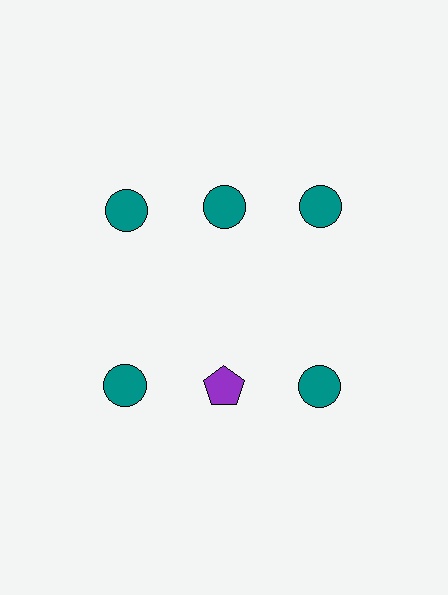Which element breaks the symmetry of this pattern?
The purple pentagon in the second row, second from left column breaks the symmetry. All other shapes are teal circles.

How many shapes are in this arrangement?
There are 6 shapes arranged in a grid pattern.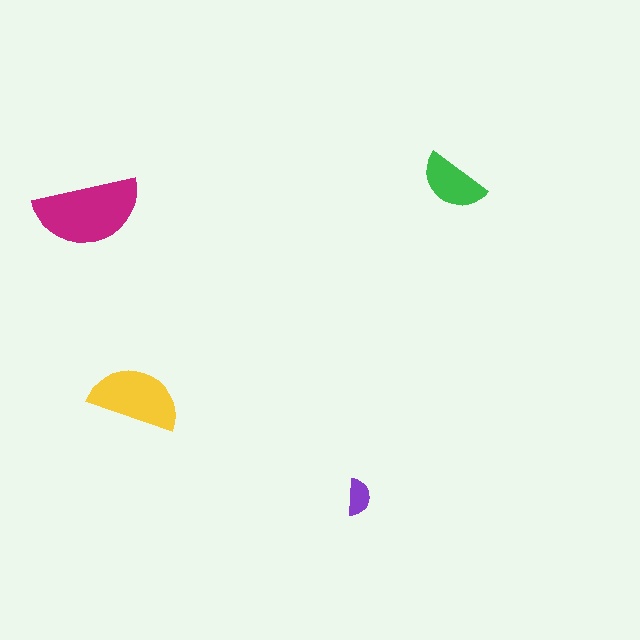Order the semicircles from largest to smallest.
the magenta one, the yellow one, the green one, the purple one.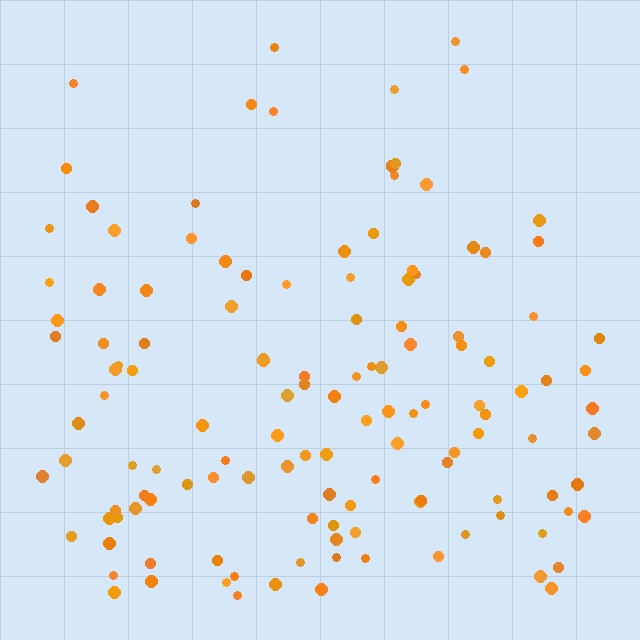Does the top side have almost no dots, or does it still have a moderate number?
Still a moderate number, just noticeably fewer than the bottom.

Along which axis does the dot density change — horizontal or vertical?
Vertical.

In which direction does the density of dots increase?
From top to bottom, with the bottom side densest.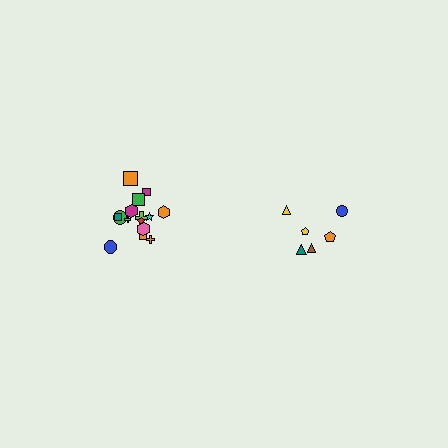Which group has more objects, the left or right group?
The left group.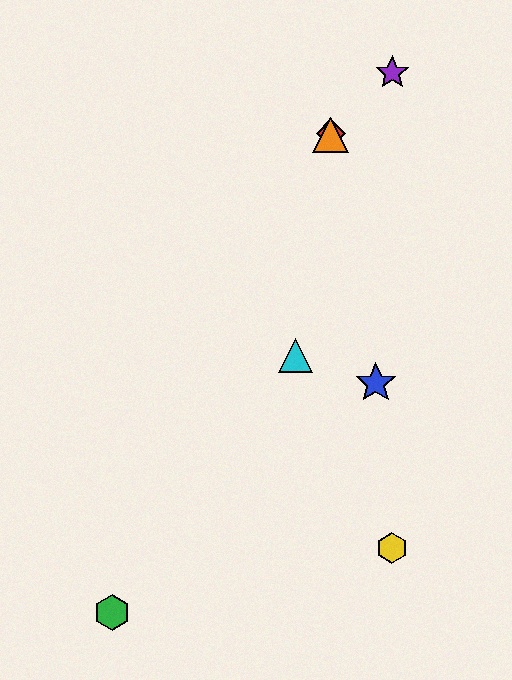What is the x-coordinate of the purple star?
The purple star is at x≈392.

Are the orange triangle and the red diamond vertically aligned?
Yes, both are at x≈331.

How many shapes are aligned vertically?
2 shapes (the red diamond, the orange triangle) are aligned vertically.